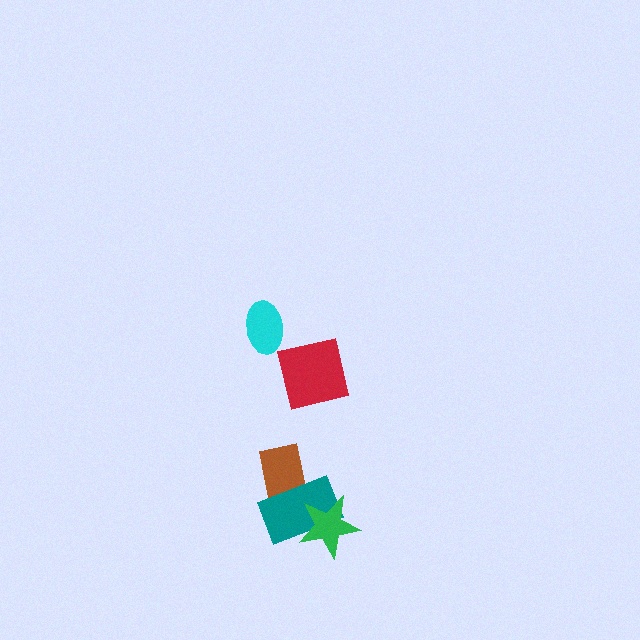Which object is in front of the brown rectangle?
The teal rectangle is in front of the brown rectangle.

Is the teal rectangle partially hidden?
Yes, it is partially covered by another shape.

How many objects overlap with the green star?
1 object overlaps with the green star.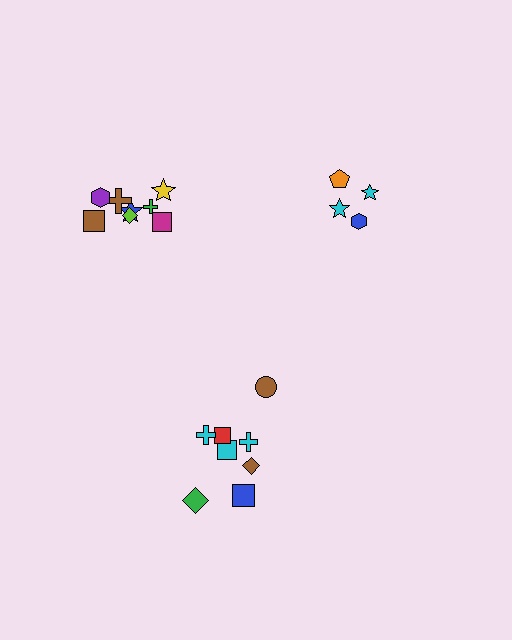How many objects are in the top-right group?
There are 4 objects.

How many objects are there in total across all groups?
There are 20 objects.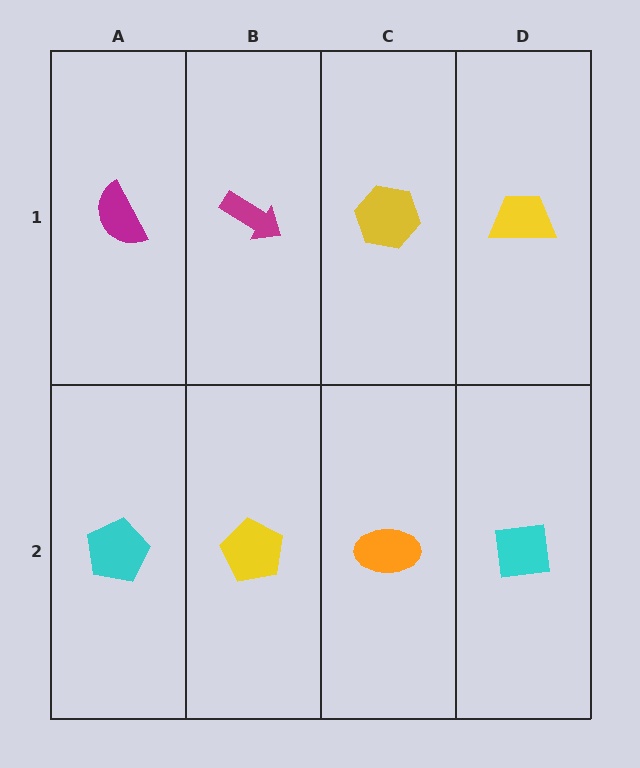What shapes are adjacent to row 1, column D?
A cyan square (row 2, column D), a yellow hexagon (row 1, column C).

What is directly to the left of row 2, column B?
A cyan pentagon.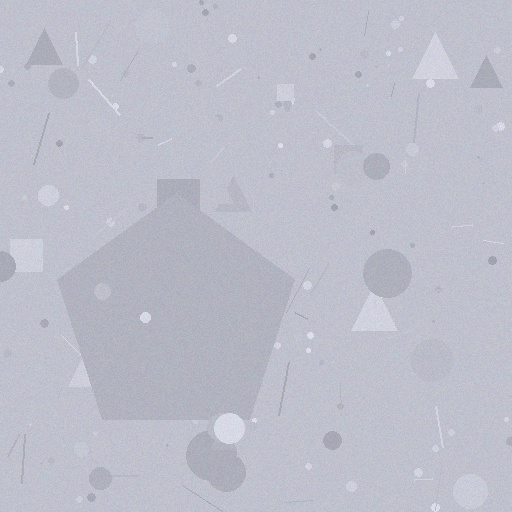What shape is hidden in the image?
A pentagon is hidden in the image.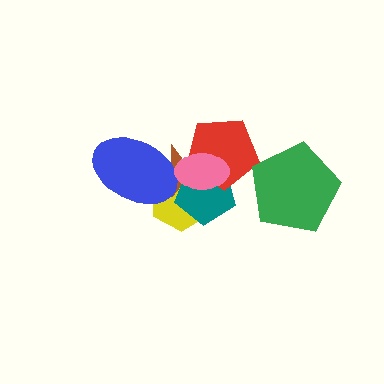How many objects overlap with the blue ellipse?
2 objects overlap with the blue ellipse.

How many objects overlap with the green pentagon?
0 objects overlap with the green pentagon.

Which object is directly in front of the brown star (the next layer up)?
The blue ellipse is directly in front of the brown star.